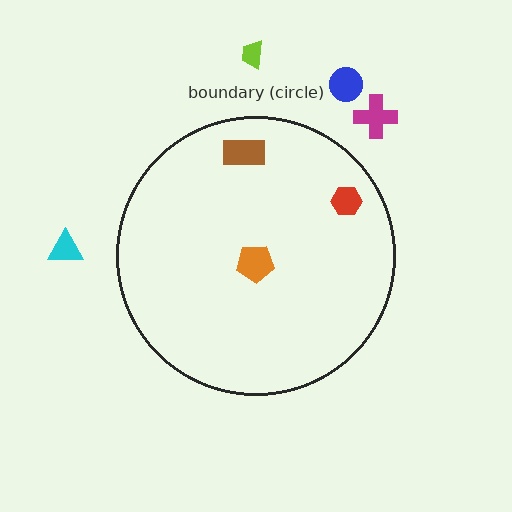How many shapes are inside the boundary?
3 inside, 4 outside.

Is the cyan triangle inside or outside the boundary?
Outside.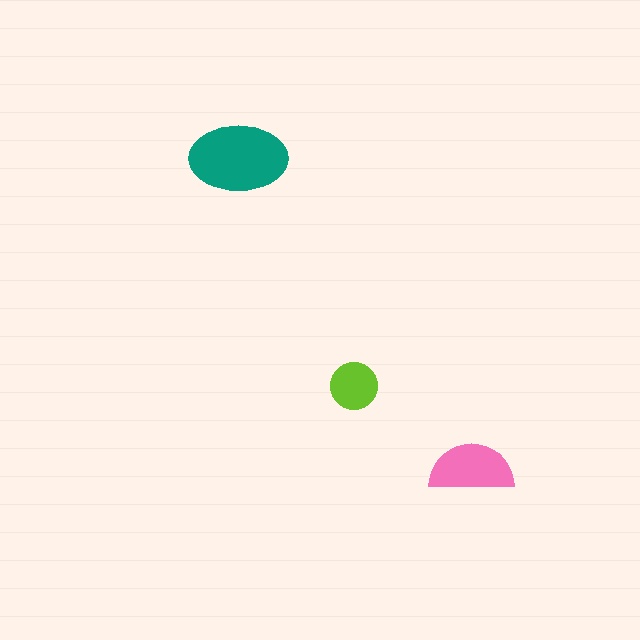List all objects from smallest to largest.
The lime circle, the pink semicircle, the teal ellipse.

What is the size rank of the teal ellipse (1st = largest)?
1st.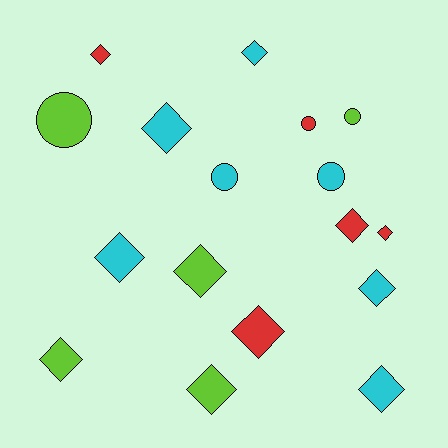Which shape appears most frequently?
Diamond, with 12 objects.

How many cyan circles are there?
There are 2 cyan circles.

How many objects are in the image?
There are 17 objects.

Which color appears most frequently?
Cyan, with 7 objects.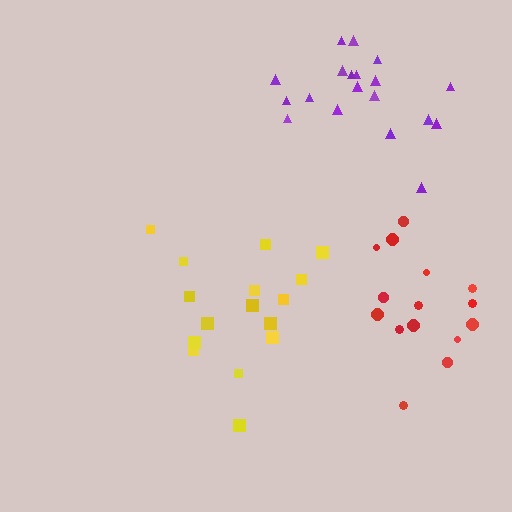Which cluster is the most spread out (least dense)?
Red.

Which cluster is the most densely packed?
Purple.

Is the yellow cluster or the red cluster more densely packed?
Yellow.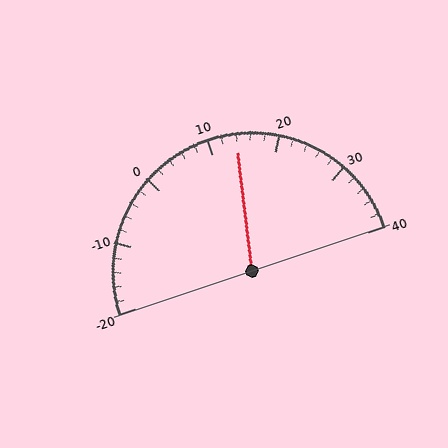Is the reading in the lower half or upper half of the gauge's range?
The reading is in the upper half of the range (-20 to 40).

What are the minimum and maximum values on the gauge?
The gauge ranges from -20 to 40.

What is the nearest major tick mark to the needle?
The nearest major tick mark is 10.